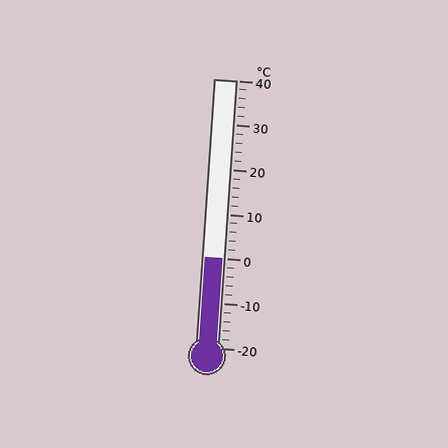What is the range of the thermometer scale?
The thermometer scale ranges from -20°C to 40°C.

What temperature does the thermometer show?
The thermometer shows approximately 0°C.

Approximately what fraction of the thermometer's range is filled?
The thermometer is filled to approximately 35% of its range.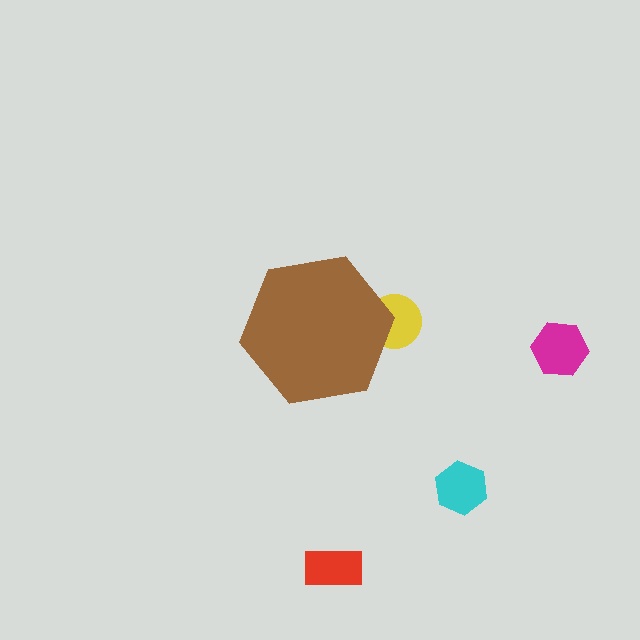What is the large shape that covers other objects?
A brown hexagon.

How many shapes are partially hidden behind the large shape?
1 shape is partially hidden.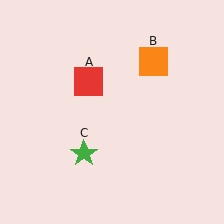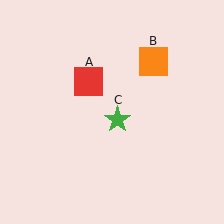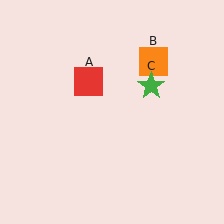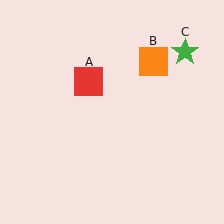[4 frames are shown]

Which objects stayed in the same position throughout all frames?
Red square (object A) and orange square (object B) remained stationary.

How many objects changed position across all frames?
1 object changed position: green star (object C).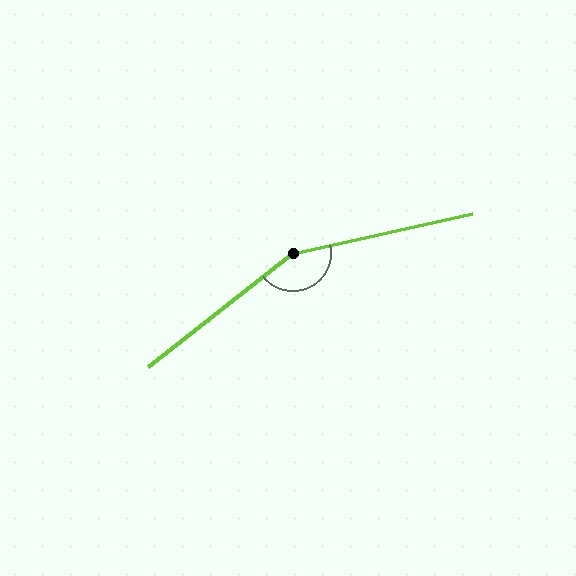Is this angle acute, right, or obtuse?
It is obtuse.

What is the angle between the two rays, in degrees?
Approximately 154 degrees.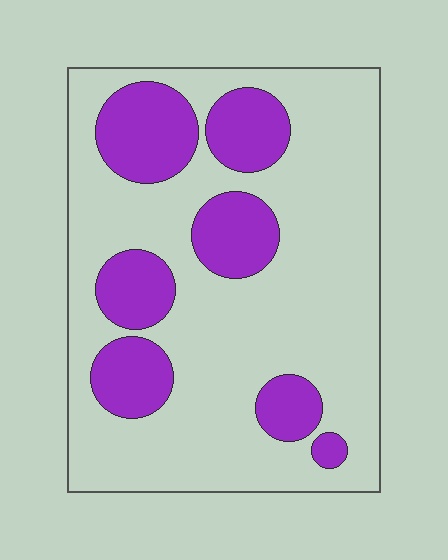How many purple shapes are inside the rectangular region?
7.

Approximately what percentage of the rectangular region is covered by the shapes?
Approximately 25%.